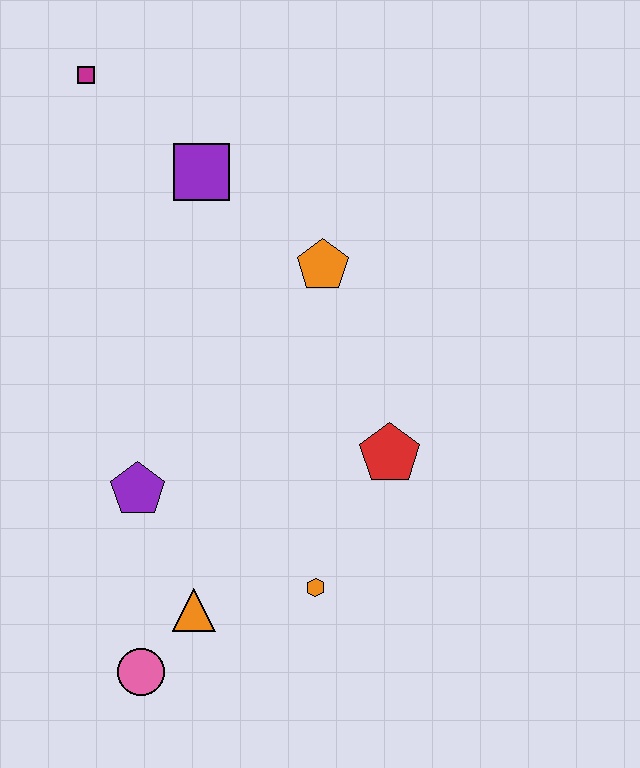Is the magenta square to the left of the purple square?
Yes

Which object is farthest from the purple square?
The pink circle is farthest from the purple square.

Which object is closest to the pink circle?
The orange triangle is closest to the pink circle.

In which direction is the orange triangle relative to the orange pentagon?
The orange triangle is below the orange pentagon.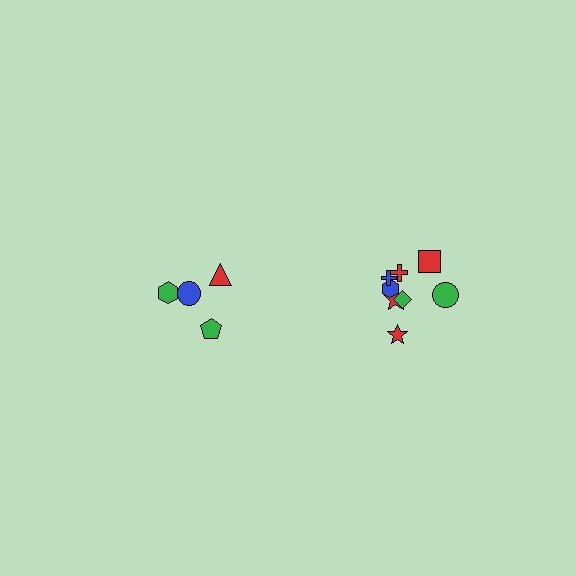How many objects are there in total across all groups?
There are 12 objects.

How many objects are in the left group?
There are 4 objects.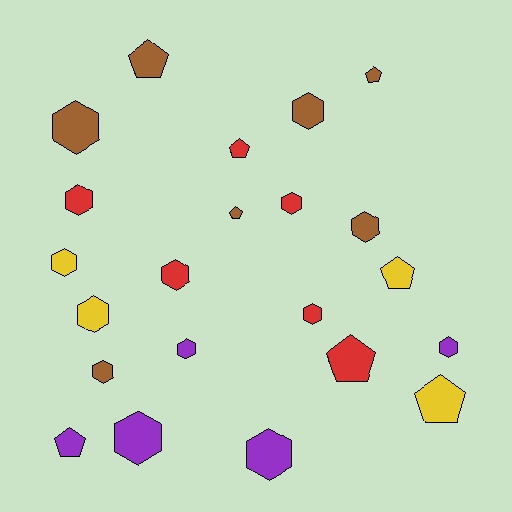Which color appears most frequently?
Brown, with 7 objects.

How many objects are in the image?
There are 22 objects.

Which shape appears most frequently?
Hexagon, with 14 objects.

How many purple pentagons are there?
There is 1 purple pentagon.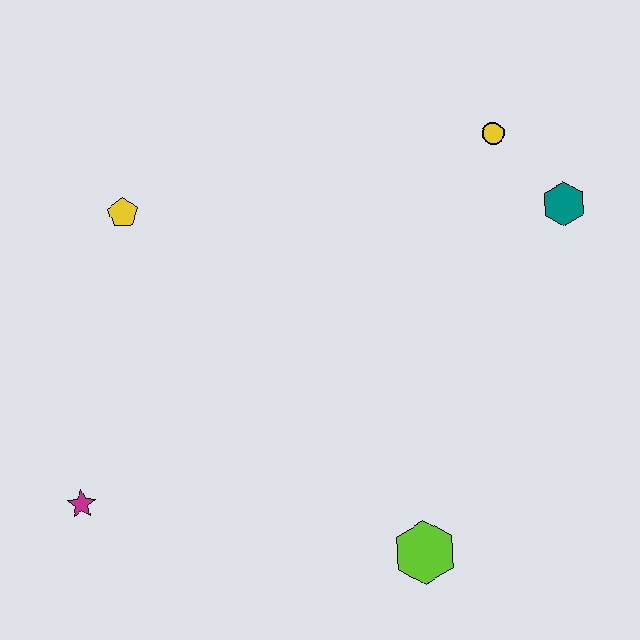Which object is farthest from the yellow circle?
The magenta star is farthest from the yellow circle.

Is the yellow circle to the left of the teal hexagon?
Yes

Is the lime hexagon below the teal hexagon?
Yes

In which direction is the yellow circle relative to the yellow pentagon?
The yellow circle is to the right of the yellow pentagon.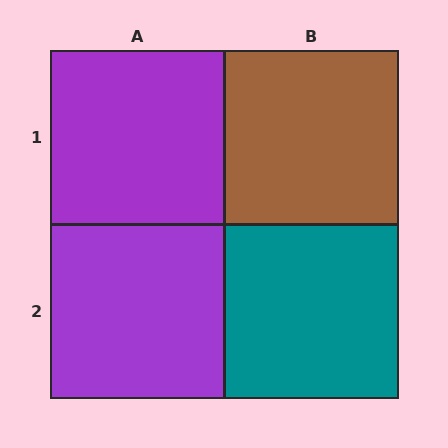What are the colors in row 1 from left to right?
Purple, brown.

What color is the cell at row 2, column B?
Teal.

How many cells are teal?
1 cell is teal.